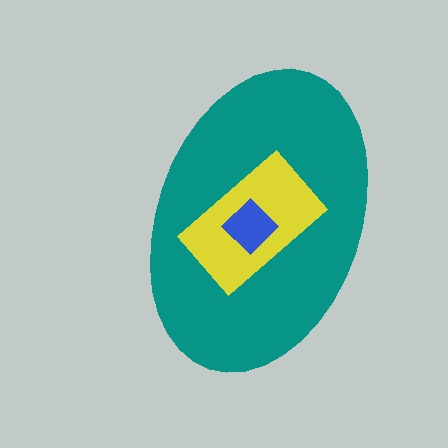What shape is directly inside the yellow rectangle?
The blue diamond.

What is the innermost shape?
The blue diamond.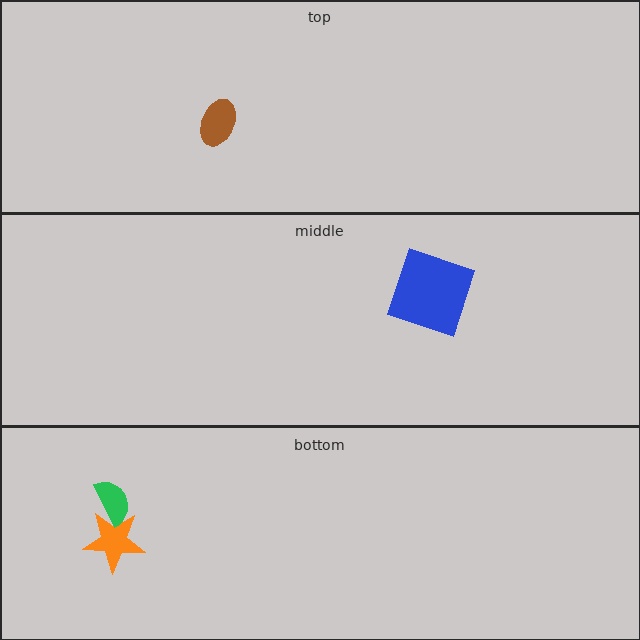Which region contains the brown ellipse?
The top region.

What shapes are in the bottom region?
The orange star, the green semicircle.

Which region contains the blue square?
The middle region.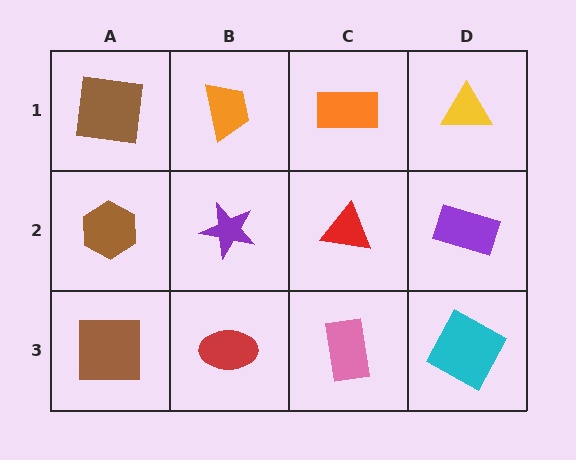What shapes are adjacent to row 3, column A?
A brown hexagon (row 2, column A), a red ellipse (row 3, column B).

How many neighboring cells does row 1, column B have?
3.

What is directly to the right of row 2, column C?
A purple rectangle.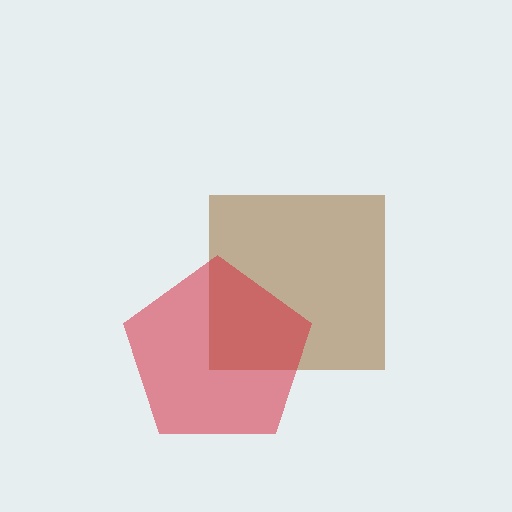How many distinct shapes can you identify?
There are 2 distinct shapes: a brown square, a red pentagon.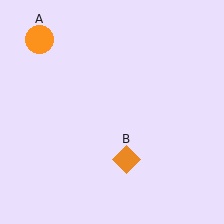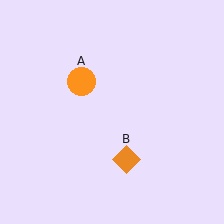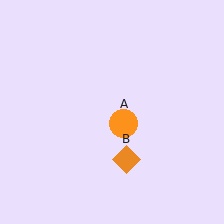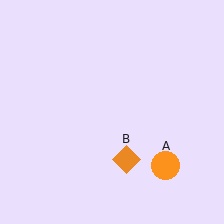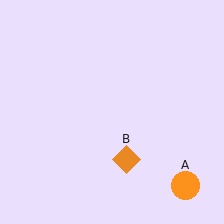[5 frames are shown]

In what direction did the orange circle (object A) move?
The orange circle (object A) moved down and to the right.